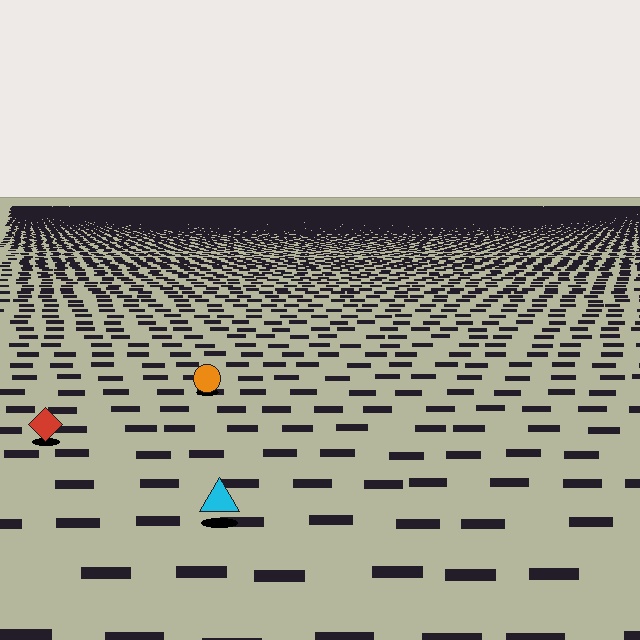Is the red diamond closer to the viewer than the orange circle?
Yes. The red diamond is closer — you can tell from the texture gradient: the ground texture is coarser near it.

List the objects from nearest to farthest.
From nearest to farthest: the cyan triangle, the red diamond, the orange circle.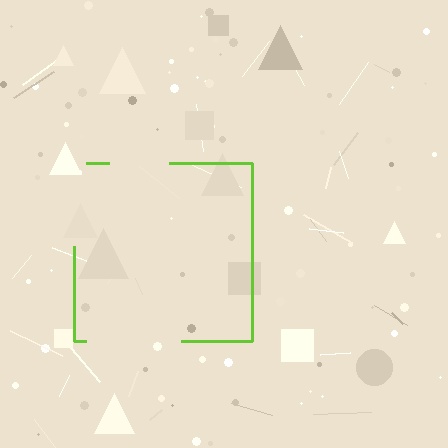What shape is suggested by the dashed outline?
The dashed outline suggests a square.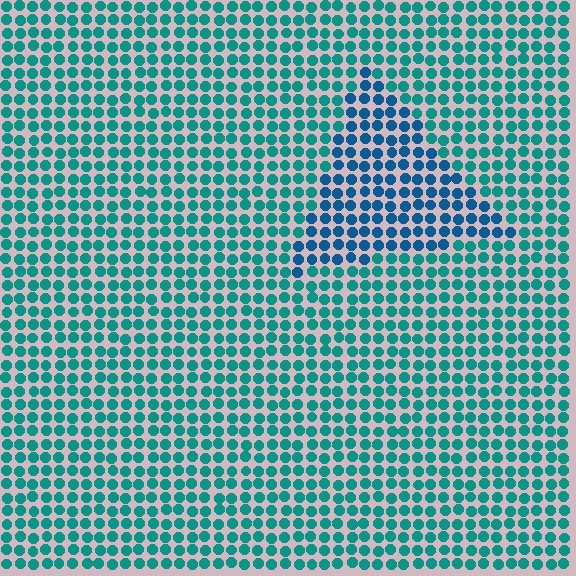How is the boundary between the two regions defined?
The boundary is defined purely by a slight shift in hue (about 32 degrees). Spacing, size, and orientation are identical on both sides.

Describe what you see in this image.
The image is filled with small teal elements in a uniform arrangement. A triangle-shaped region is visible where the elements are tinted to a slightly different hue, forming a subtle color boundary.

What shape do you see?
I see a triangle.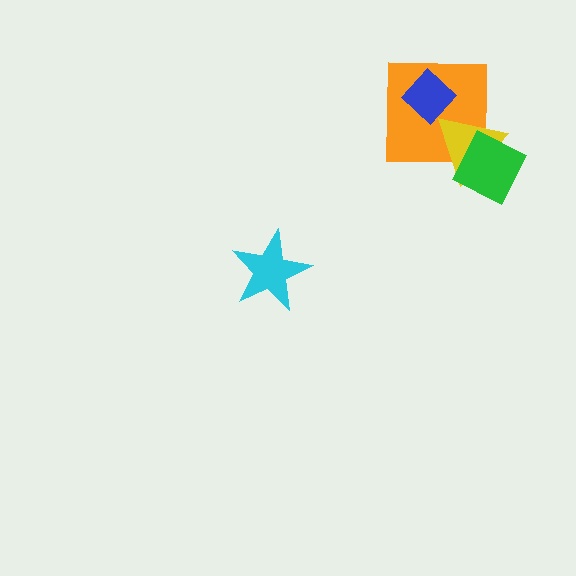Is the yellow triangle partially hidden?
Yes, it is partially covered by another shape.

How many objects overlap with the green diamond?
2 objects overlap with the green diamond.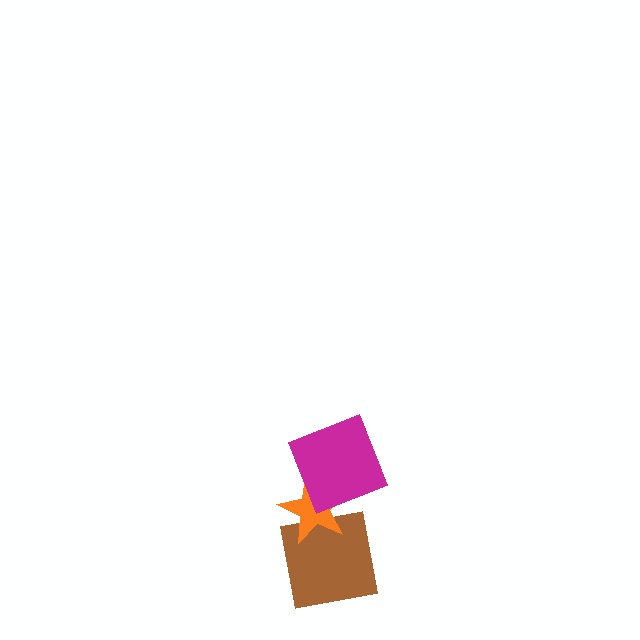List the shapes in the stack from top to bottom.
From top to bottom: the magenta square, the orange star, the brown square.